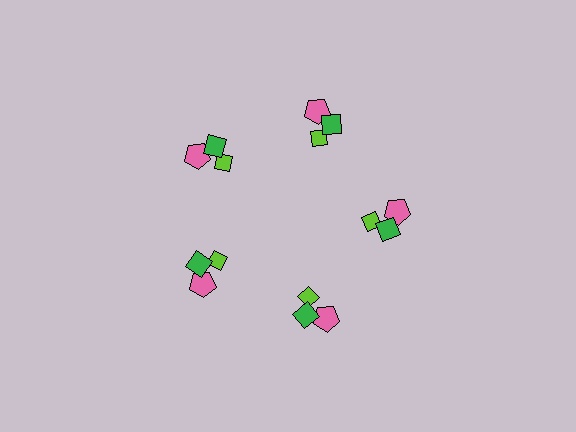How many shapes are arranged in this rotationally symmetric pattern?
There are 15 shapes, arranged in 5 groups of 3.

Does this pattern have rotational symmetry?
Yes, this pattern has 5-fold rotational symmetry. It looks the same after rotating 72 degrees around the center.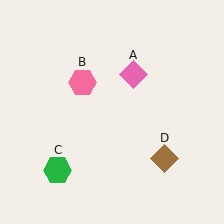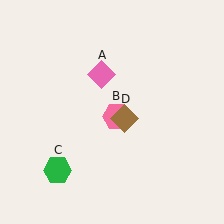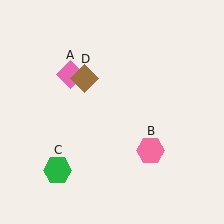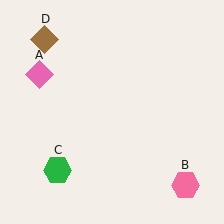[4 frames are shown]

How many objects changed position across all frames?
3 objects changed position: pink diamond (object A), pink hexagon (object B), brown diamond (object D).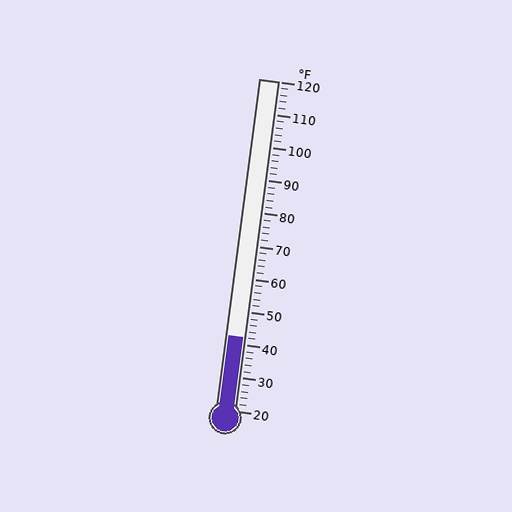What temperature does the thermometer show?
The thermometer shows approximately 42°F.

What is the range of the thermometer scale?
The thermometer scale ranges from 20°F to 120°F.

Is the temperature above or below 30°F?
The temperature is above 30°F.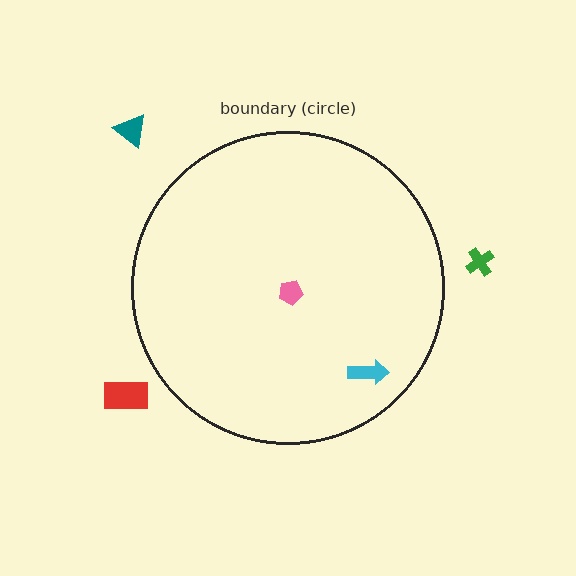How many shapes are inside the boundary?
2 inside, 3 outside.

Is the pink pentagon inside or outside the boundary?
Inside.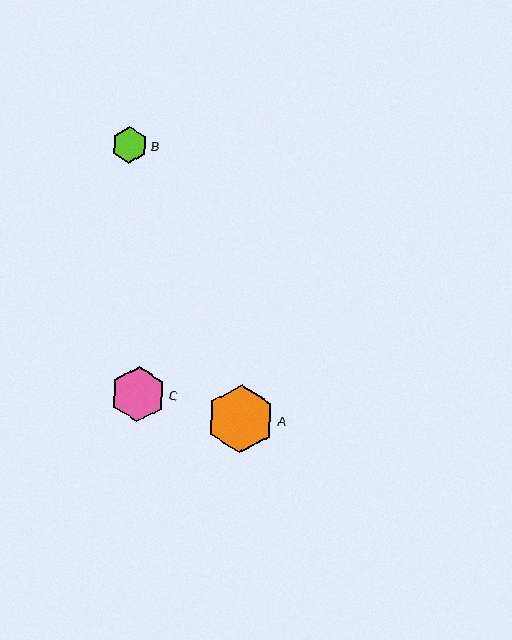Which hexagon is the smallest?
Hexagon B is the smallest with a size of approximately 36 pixels.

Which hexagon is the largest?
Hexagon A is the largest with a size of approximately 67 pixels.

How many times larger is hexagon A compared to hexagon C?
Hexagon A is approximately 1.2 times the size of hexagon C.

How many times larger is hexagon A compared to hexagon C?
Hexagon A is approximately 1.2 times the size of hexagon C.